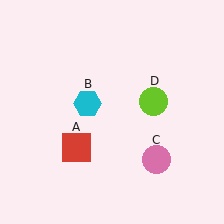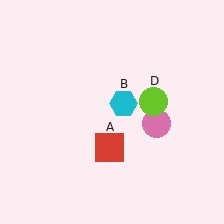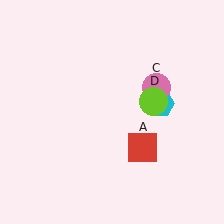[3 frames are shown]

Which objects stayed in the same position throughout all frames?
Lime circle (object D) remained stationary.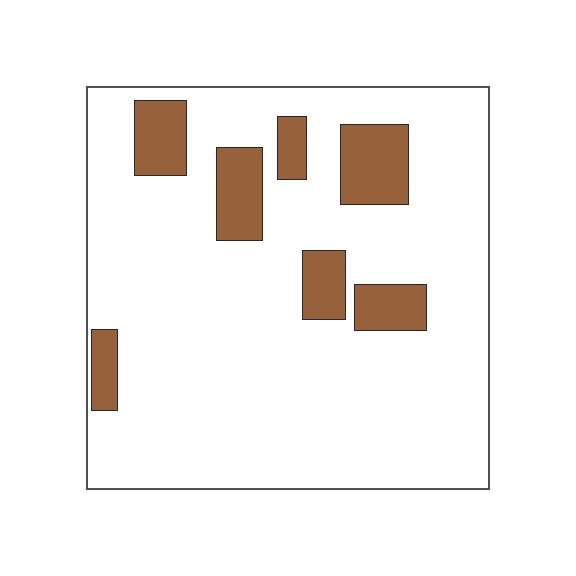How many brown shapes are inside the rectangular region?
7.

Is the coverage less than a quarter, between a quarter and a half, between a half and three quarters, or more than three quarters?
Less than a quarter.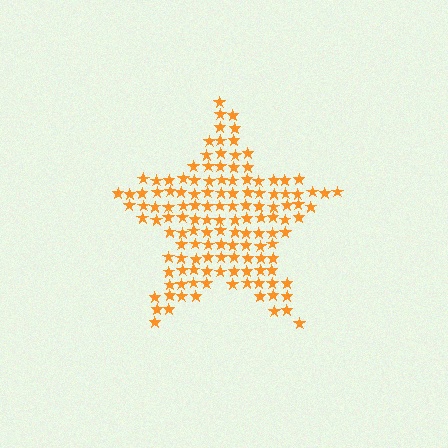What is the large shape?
The large shape is a star.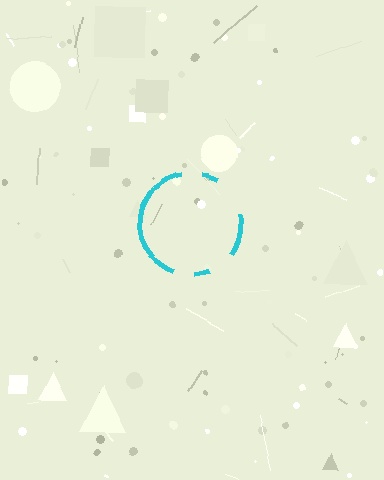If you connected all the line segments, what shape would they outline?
They would outline a circle.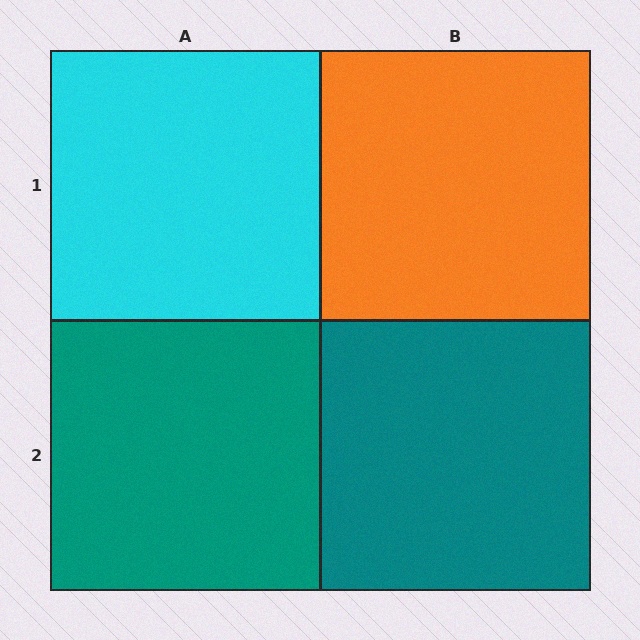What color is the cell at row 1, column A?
Cyan.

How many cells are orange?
1 cell is orange.